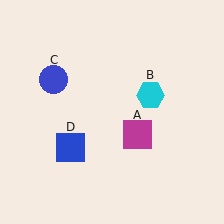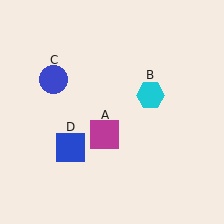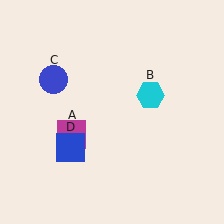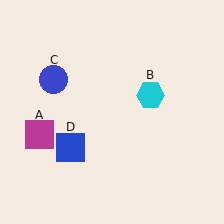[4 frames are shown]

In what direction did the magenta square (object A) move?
The magenta square (object A) moved left.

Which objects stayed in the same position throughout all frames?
Cyan hexagon (object B) and blue circle (object C) and blue square (object D) remained stationary.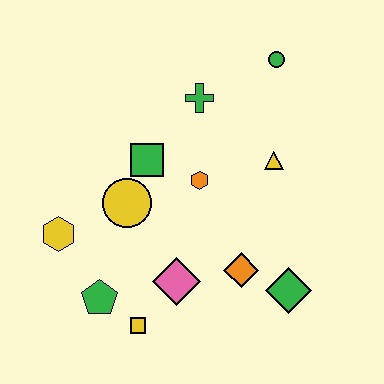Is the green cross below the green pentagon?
No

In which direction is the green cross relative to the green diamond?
The green cross is above the green diamond.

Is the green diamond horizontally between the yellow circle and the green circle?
No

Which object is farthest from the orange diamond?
The green circle is farthest from the orange diamond.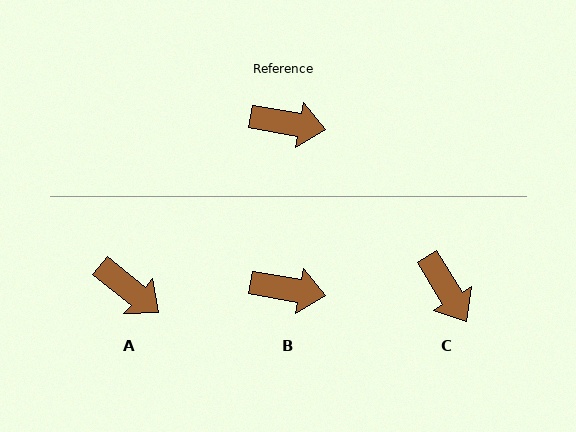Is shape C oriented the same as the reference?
No, it is off by about 48 degrees.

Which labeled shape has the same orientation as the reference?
B.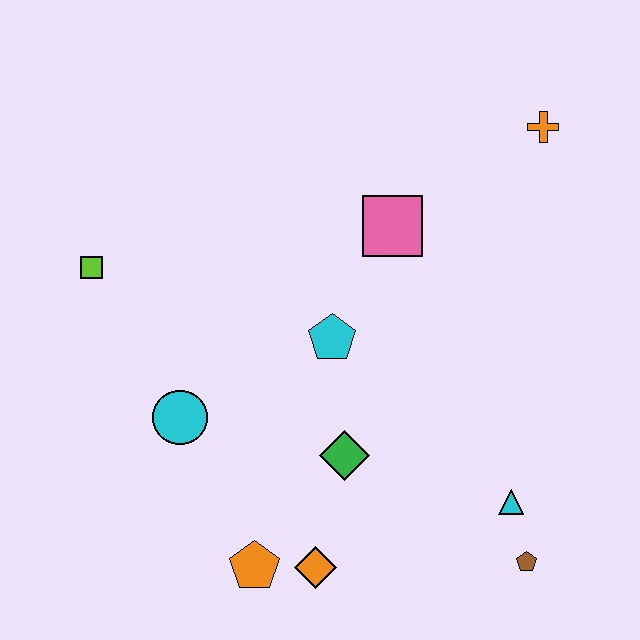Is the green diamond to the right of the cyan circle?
Yes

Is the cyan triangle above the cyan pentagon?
No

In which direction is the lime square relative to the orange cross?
The lime square is to the left of the orange cross.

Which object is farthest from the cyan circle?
The orange cross is farthest from the cyan circle.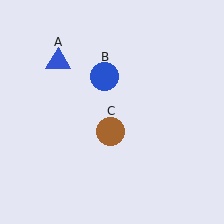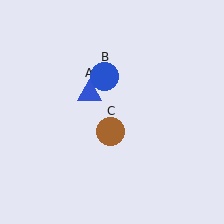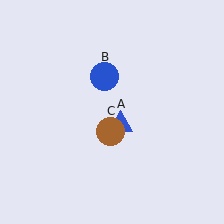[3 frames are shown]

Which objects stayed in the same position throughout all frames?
Blue circle (object B) and brown circle (object C) remained stationary.